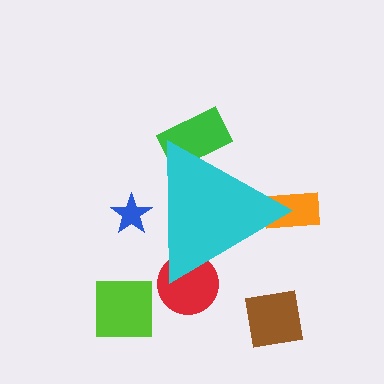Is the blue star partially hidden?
Yes, the blue star is partially hidden behind the cyan triangle.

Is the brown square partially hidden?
No, the brown square is fully visible.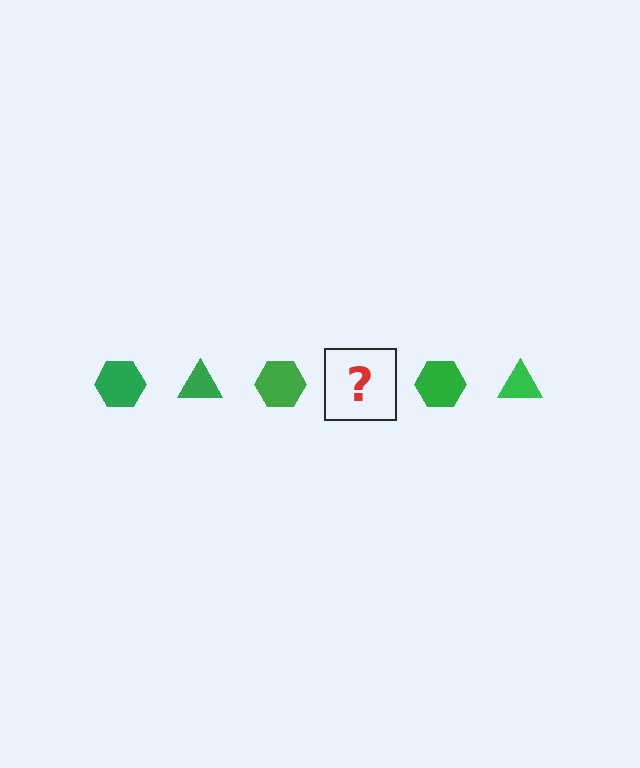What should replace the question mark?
The question mark should be replaced with a green triangle.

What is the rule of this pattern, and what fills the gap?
The rule is that the pattern cycles through hexagon, triangle shapes in green. The gap should be filled with a green triangle.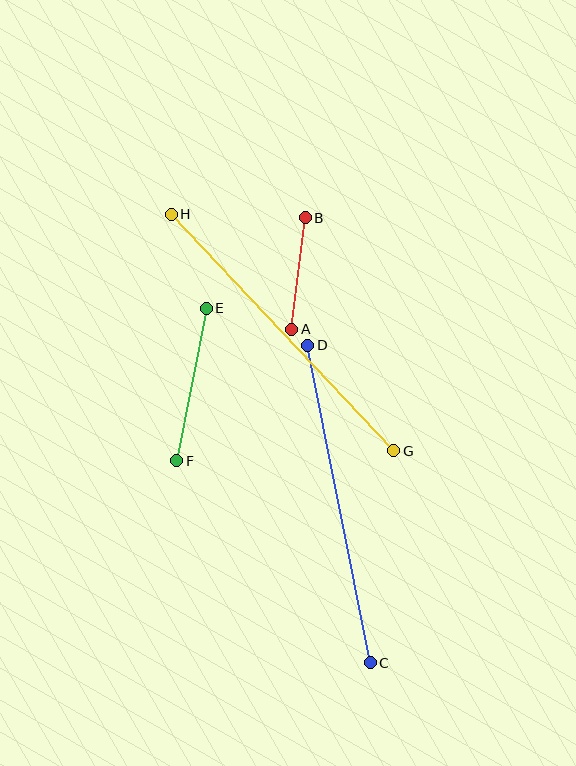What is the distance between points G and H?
The distance is approximately 325 pixels.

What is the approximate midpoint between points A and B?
The midpoint is at approximately (298, 274) pixels.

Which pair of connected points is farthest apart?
Points G and H are farthest apart.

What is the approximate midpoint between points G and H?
The midpoint is at approximately (282, 332) pixels.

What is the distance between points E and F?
The distance is approximately 155 pixels.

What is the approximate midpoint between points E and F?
The midpoint is at approximately (191, 385) pixels.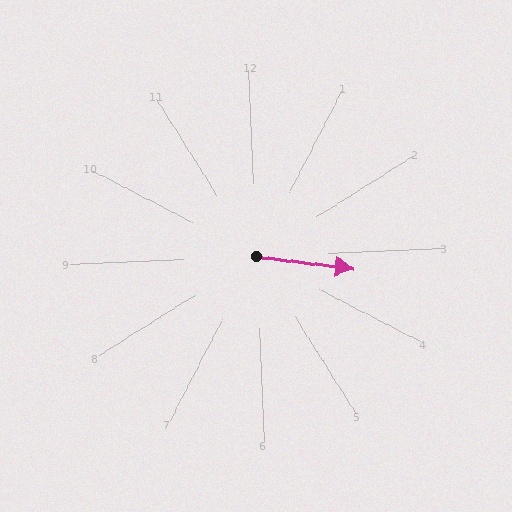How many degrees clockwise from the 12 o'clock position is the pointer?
Approximately 100 degrees.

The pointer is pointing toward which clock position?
Roughly 3 o'clock.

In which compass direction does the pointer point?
East.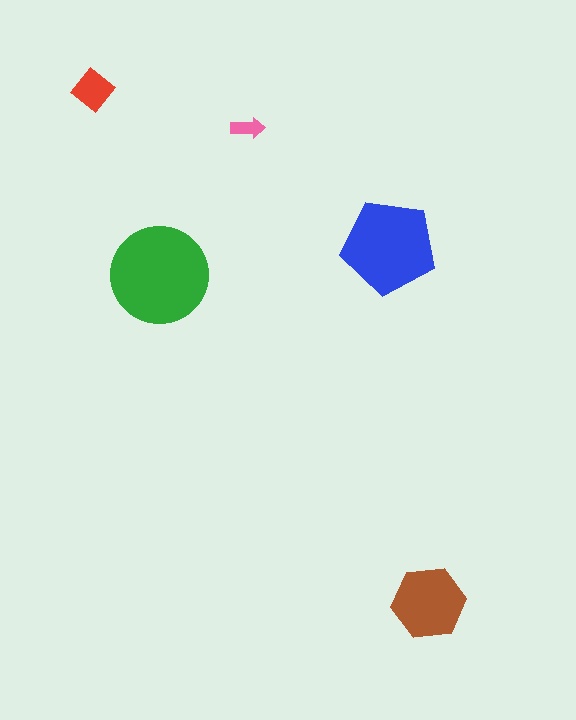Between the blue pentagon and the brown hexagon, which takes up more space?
The blue pentagon.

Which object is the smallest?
The pink arrow.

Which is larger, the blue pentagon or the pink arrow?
The blue pentagon.